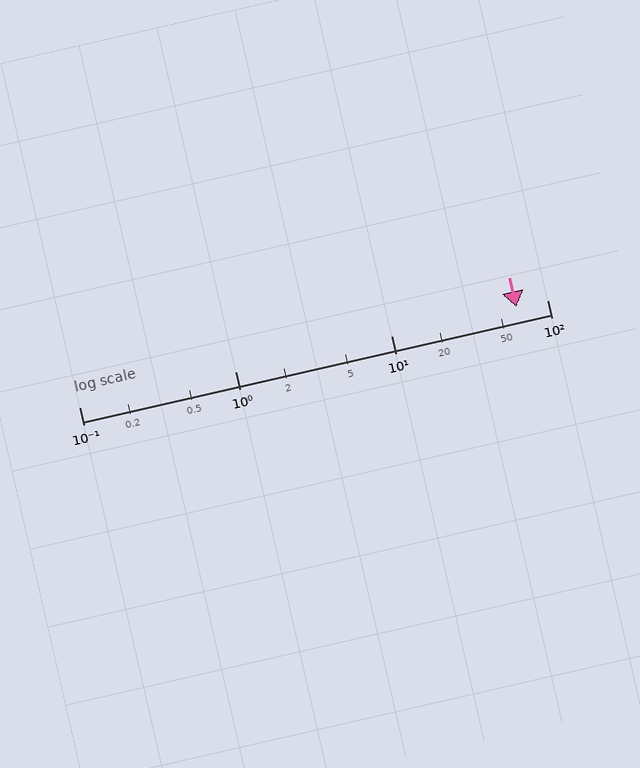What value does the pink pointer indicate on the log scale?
The pointer indicates approximately 64.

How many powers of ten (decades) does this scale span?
The scale spans 3 decades, from 0.1 to 100.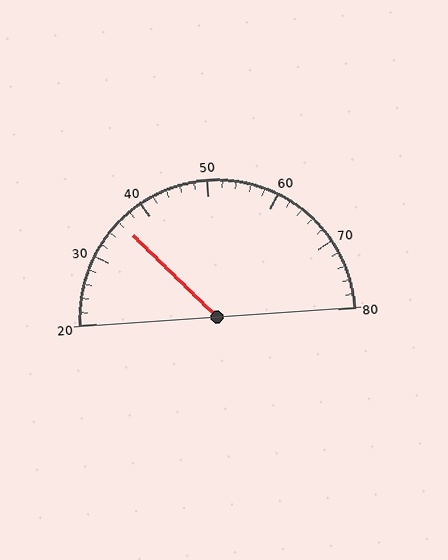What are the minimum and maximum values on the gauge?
The gauge ranges from 20 to 80.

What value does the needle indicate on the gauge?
The needle indicates approximately 36.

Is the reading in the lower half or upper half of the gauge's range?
The reading is in the lower half of the range (20 to 80).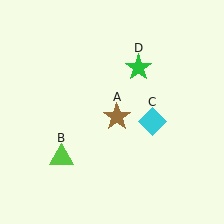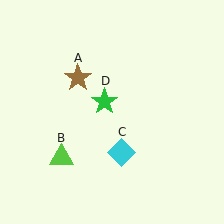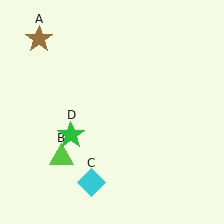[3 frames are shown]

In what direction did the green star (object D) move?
The green star (object D) moved down and to the left.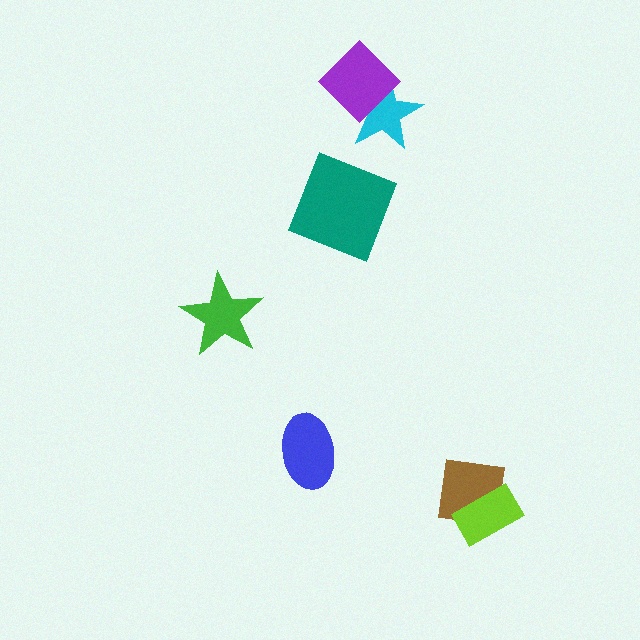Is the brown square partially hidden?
Yes, it is partially covered by another shape.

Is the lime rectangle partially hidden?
No, no other shape covers it.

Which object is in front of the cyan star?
The purple diamond is in front of the cyan star.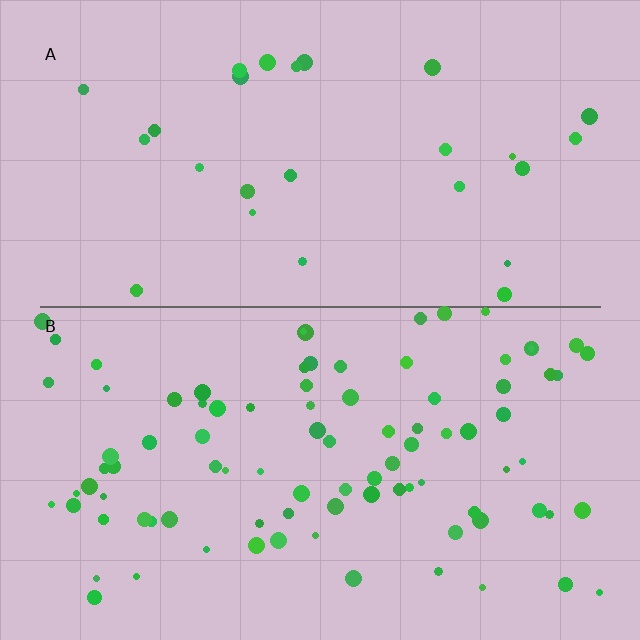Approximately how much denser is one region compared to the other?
Approximately 3.4× — region B over region A.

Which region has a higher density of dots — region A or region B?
B (the bottom).